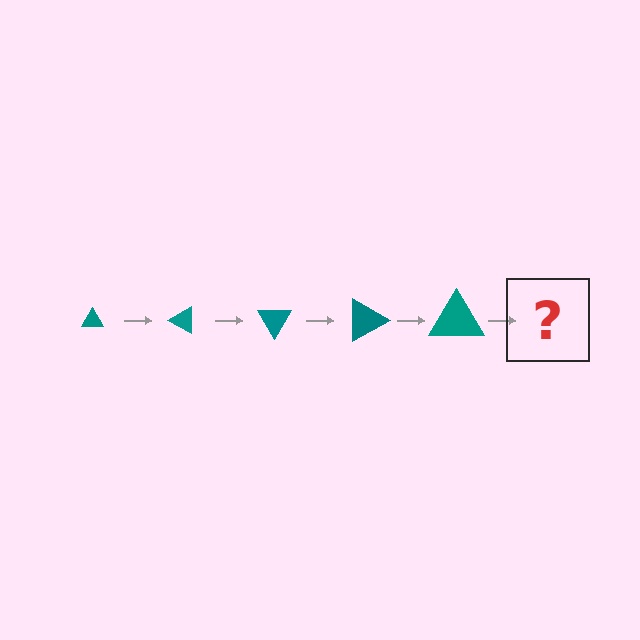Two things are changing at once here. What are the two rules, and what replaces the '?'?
The two rules are that the triangle grows larger each step and it rotates 30 degrees each step. The '?' should be a triangle, larger than the previous one and rotated 150 degrees from the start.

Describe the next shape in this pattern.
It should be a triangle, larger than the previous one and rotated 150 degrees from the start.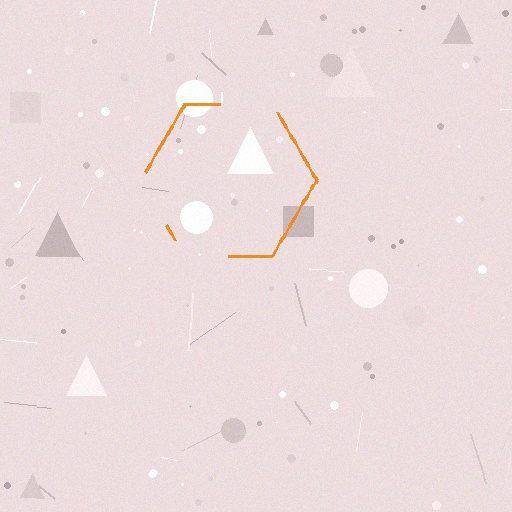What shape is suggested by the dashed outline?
The dashed outline suggests a hexagon.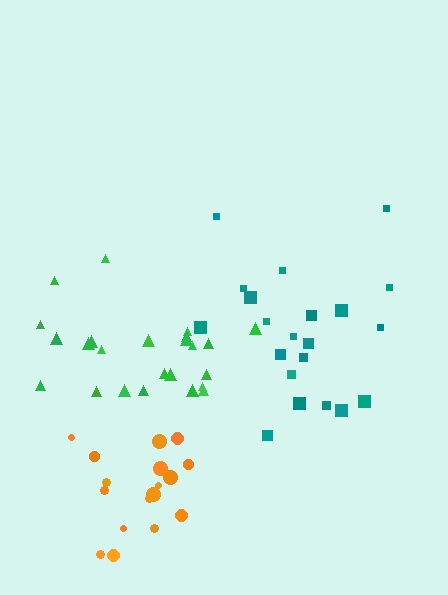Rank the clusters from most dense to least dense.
orange, teal, green.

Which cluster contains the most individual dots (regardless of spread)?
Green (24).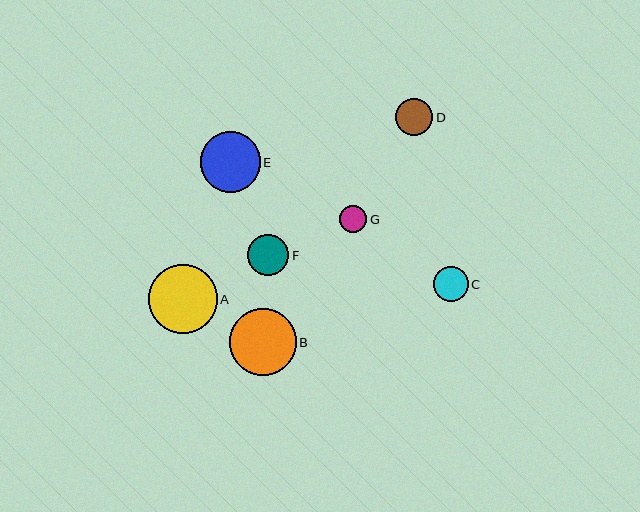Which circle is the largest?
Circle A is the largest with a size of approximately 69 pixels.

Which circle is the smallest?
Circle G is the smallest with a size of approximately 27 pixels.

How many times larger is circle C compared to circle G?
Circle C is approximately 1.3 times the size of circle G.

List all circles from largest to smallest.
From largest to smallest: A, B, E, F, D, C, G.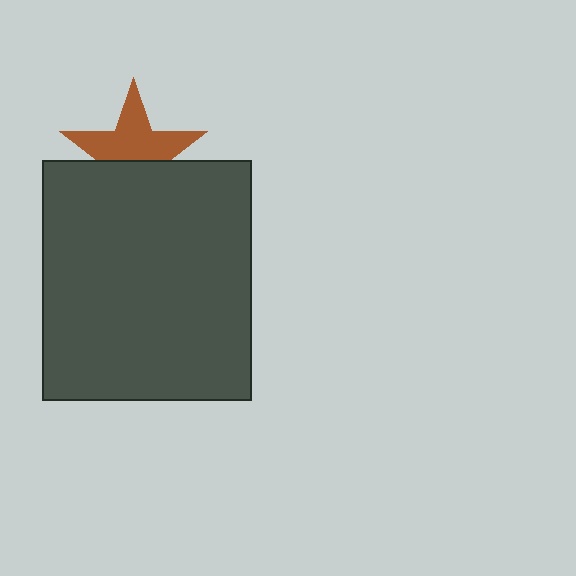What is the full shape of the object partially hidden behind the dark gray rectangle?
The partially hidden object is a brown star.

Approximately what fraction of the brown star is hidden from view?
Roughly 42% of the brown star is hidden behind the dark gray rectangle.